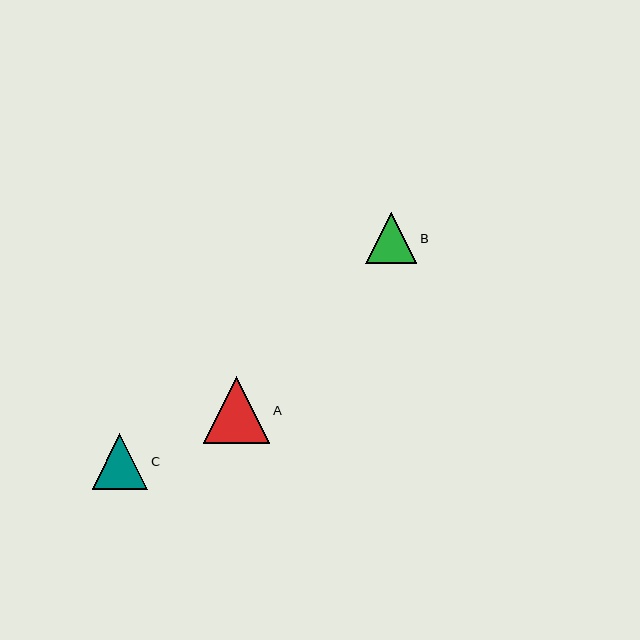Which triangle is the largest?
Triangle A is the largest with a size of approximately 66 pixels.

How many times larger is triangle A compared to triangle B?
Triangle A is approximately 1.3 times the size of triangle B.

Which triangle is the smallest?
Triangle B is the smallest with a size of approximately 51 pixels.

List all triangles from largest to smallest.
From largest to smallest: A, C, B.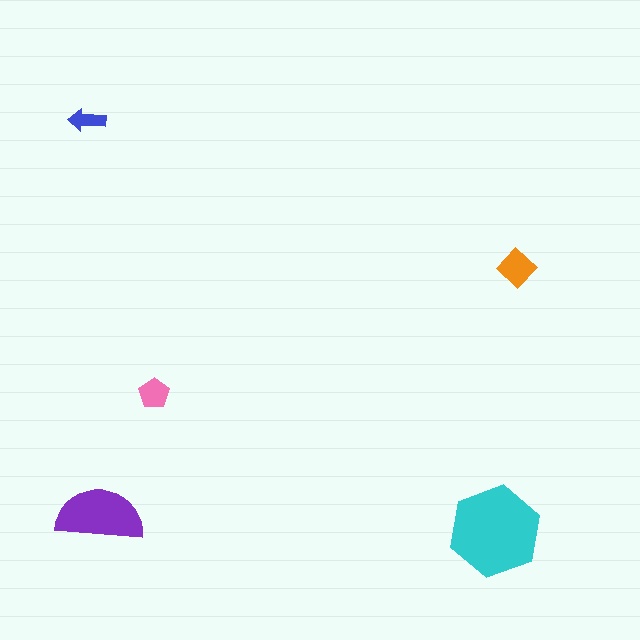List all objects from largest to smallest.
The cyan hexagon, the purple semicircle, the orange diamond, the pink pentagon, the blue arrow.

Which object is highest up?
The blue arrow is topmost.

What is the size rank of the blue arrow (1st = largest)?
5th.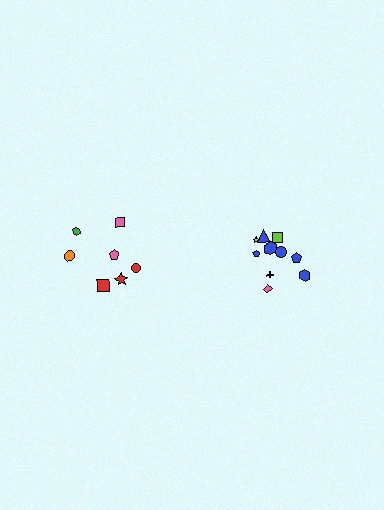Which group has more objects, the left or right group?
The right group.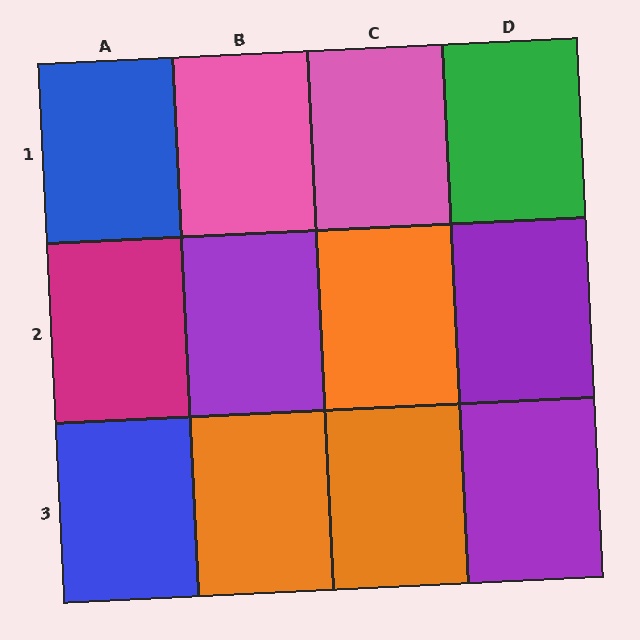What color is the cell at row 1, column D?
Green.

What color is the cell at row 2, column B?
Purple.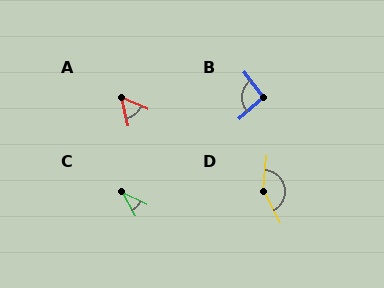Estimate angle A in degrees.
Approximately 53 degrees.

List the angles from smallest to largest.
C (34°), A (53°), B (94°), D (148°).